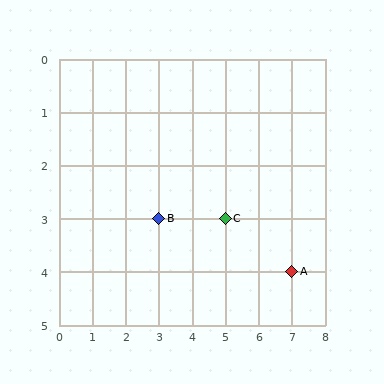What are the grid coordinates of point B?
Point B is at grid coordinates (3, 3).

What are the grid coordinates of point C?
Point C is at grid coordinates (5, 3).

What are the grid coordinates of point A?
Point A is at grid coordinates (7, 4).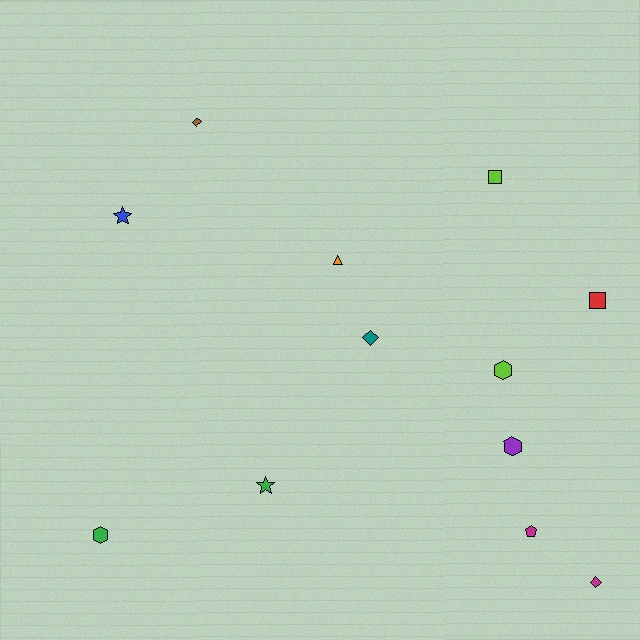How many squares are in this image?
There are 2 squares.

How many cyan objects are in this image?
There are no cyan objects.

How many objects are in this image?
There are 12 objects.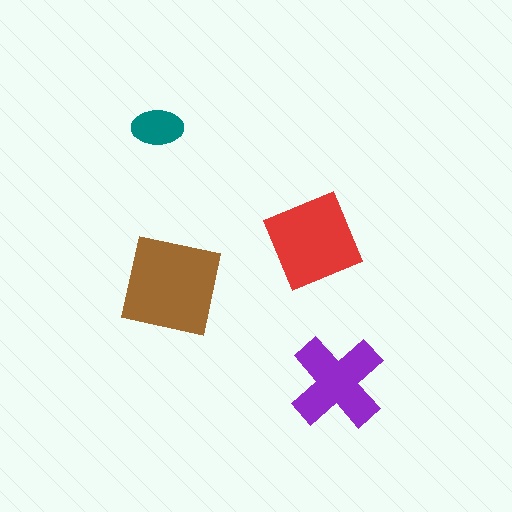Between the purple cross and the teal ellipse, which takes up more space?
The purple cross.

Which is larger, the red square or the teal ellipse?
The red square.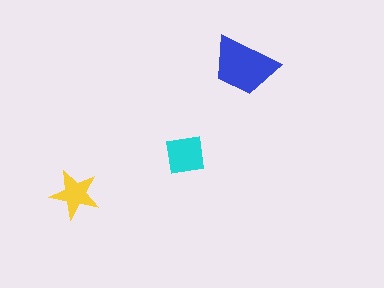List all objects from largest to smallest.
The blue trapezoid, the cyan square, the yellow star.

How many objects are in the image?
There are 3 objects in the image.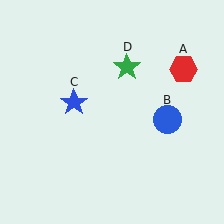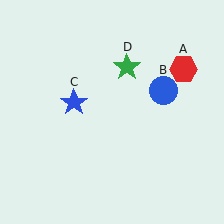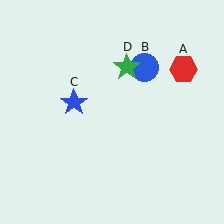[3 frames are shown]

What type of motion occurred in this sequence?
The blue circle (object B) rotated counterclockwise around the center of the scene.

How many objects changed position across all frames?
1 object changed position: blue circle (object B).